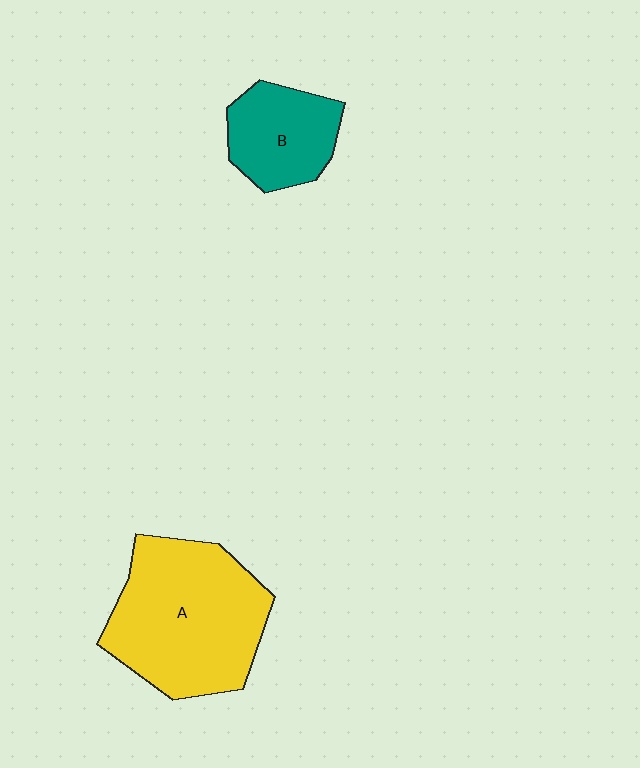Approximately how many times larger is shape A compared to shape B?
Approximately 2.1 times.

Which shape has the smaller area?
Shape B (teal).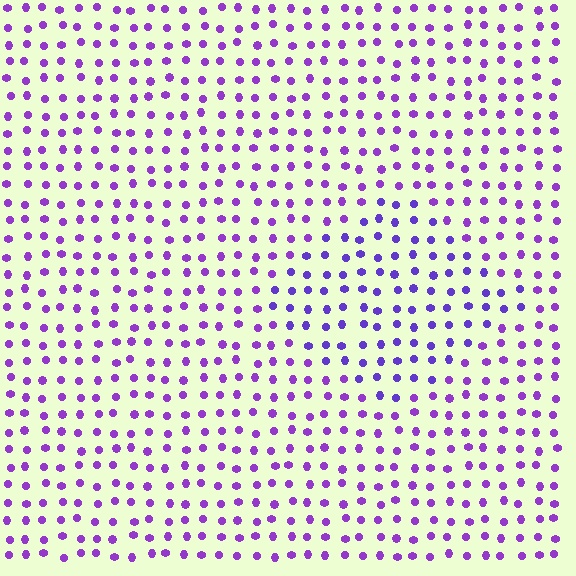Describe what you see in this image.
The image is filled with small purple elements in a uniform arrangement. A diamond-shaped region is visible where the elements are tinted to a slightly different hue, forming a subtle color boundary.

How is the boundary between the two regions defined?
The boundary is defined purely by a slight shift in hue (about 21 degrees). Spacing, size, and orientation are identical on both sides.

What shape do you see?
I see a diamond.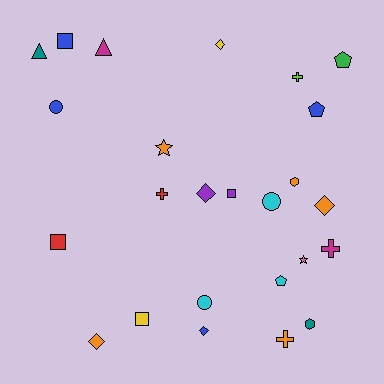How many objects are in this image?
There are 25 objects.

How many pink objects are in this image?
There is 1 pink object.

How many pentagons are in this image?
There are 3 pentagons.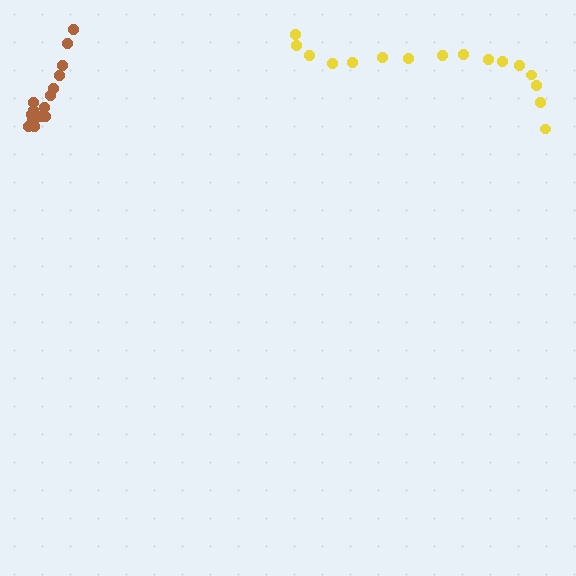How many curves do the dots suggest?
There are 2 distinct paths.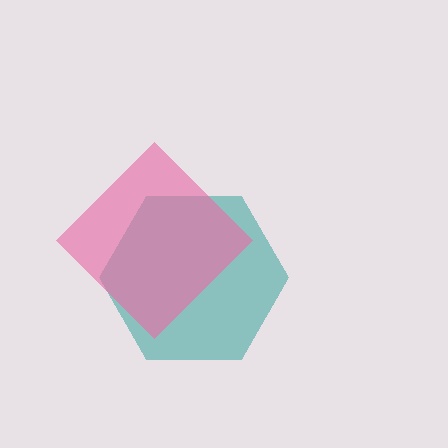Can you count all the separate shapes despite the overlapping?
Yes, there are 2 separate shapes.